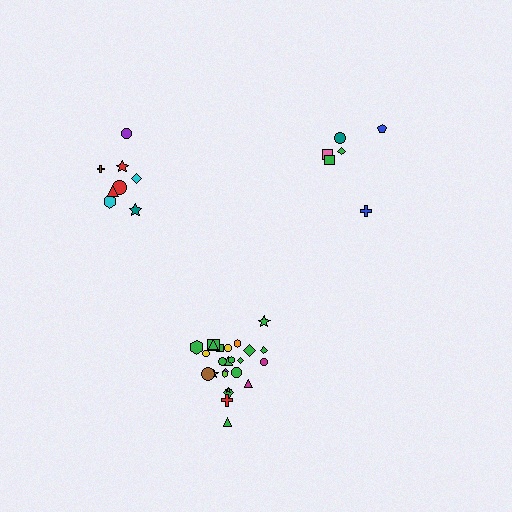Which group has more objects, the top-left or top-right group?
The top-left group.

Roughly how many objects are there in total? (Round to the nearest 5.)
Roughly 40 objects in total.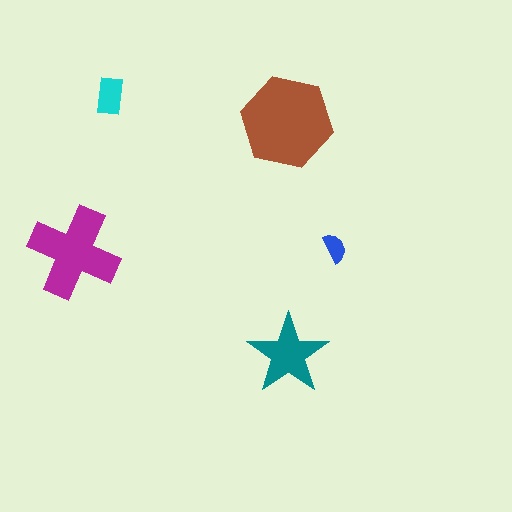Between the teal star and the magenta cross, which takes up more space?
The magenta cross.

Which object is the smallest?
The blue semicircle.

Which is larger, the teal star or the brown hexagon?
The brown hexagon.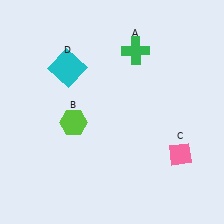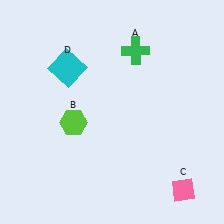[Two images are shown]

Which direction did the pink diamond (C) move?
The pink diamond (C) moved down.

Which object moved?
The pink diamond (C) moved down.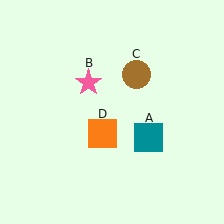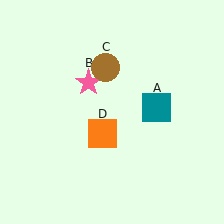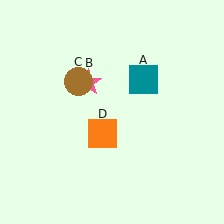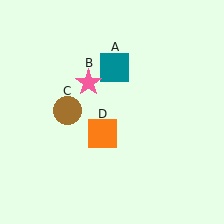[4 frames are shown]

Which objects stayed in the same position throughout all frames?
Pink star (object B) and orange square (object D) remained stationary.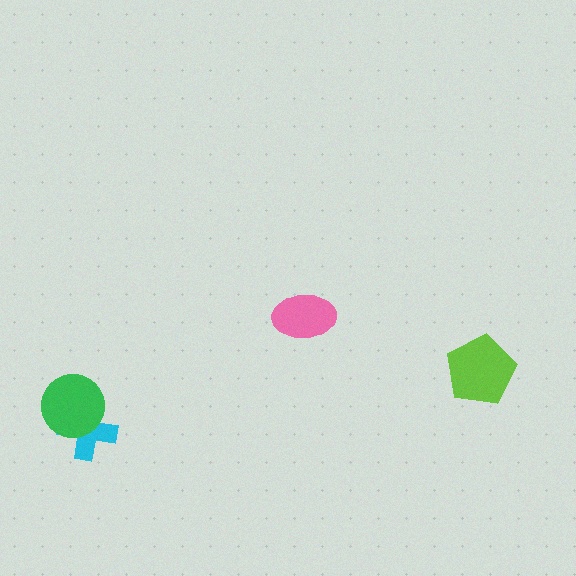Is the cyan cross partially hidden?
Yes, it is partially covered by another shape.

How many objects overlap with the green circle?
1 object overlaps with the green circle.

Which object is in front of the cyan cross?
The green circle is in front of the cyan cross.